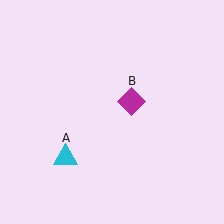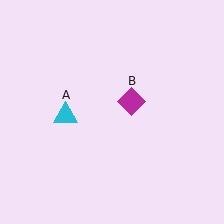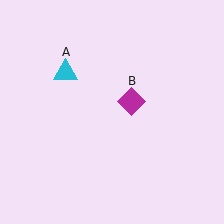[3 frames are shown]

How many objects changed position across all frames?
1 object changed position: cyan triangle (object A).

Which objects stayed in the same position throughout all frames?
Magenta diamond (object B) remained stationary.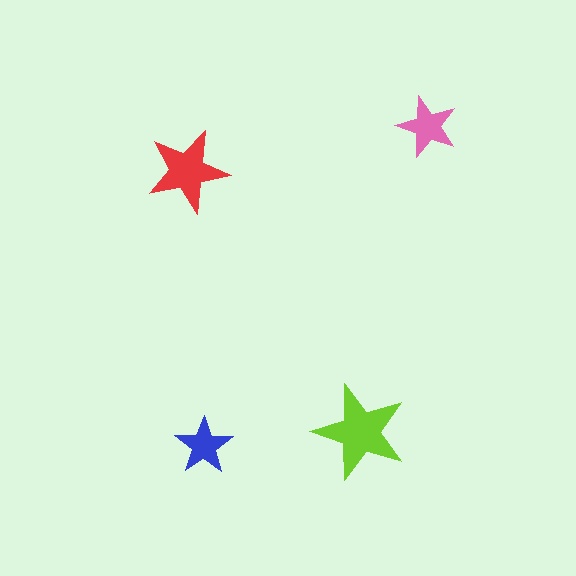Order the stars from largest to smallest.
the lime one, the red one, the pink one, the blue one.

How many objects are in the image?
There are 4 objects in the image.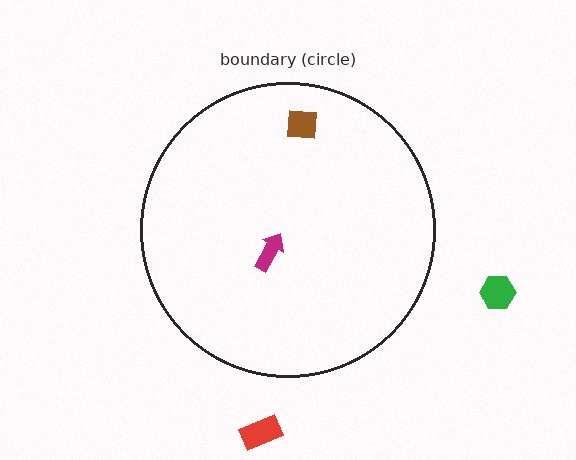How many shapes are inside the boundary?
2 inside, 2 outside.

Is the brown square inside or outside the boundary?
Inside.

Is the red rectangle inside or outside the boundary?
Outside.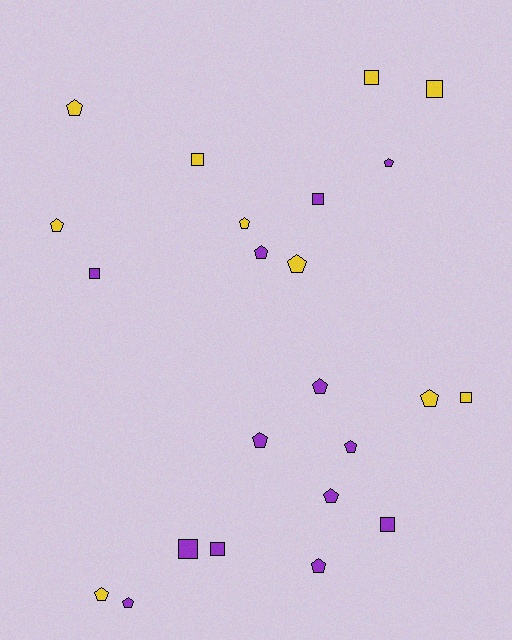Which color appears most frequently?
Purple, with 13 objects.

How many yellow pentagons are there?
There are 6 yellow pentagons.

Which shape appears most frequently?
Pentagon, with 14 objects.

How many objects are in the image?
There are 23 objects.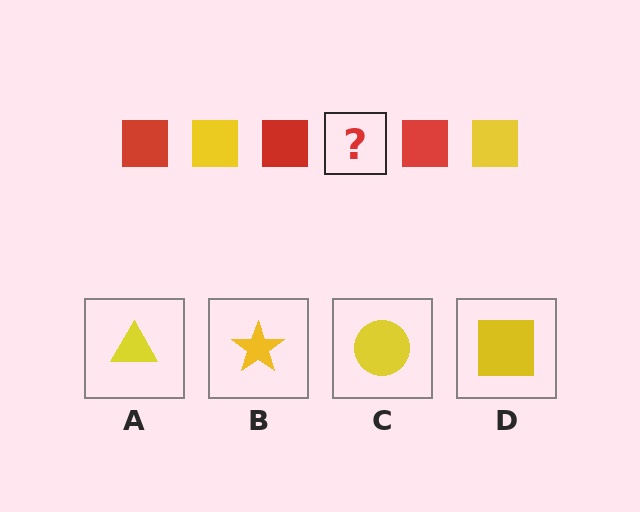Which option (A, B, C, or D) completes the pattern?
D.